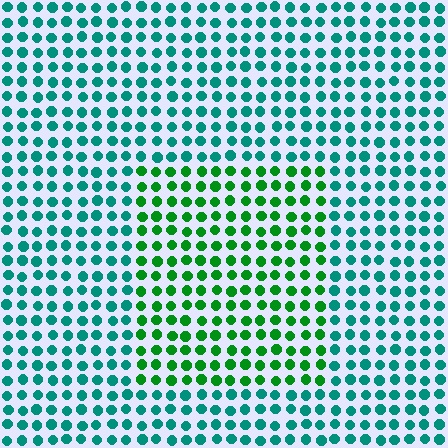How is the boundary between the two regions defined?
The boundary is defined purely by a slight shift in hue (about 43 degrees). Spacing, size, and orientation are identical on both sides.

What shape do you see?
I see a rectangle.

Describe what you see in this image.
The image is filled with small teal elements in a uniform arrangement. A rectangle-shaped region is visible where the elements are tinted to a slightly different hue, forming a subtle color boundary.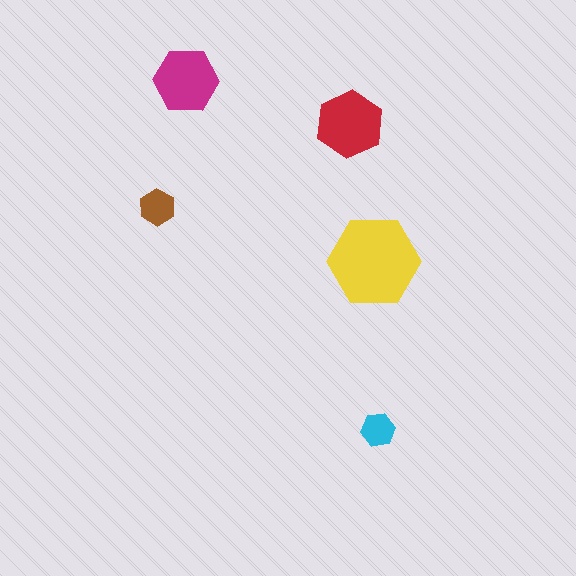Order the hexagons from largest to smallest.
the yellow one, the red one, the magenta one, the brown one, the cyan one.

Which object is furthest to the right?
The cyan hexagon is rightmost.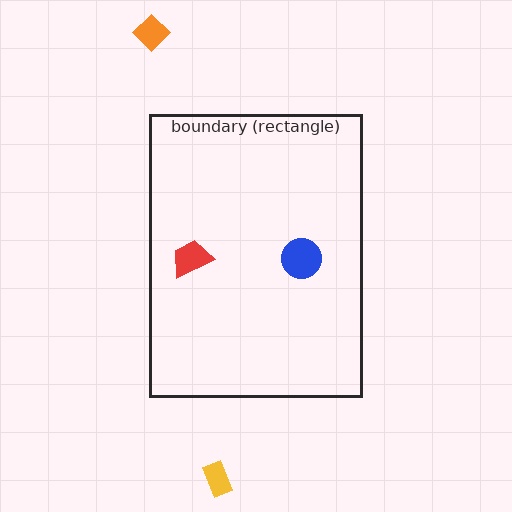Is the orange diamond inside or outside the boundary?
Outside.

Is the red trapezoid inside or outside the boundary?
Inside.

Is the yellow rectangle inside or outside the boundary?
Outside.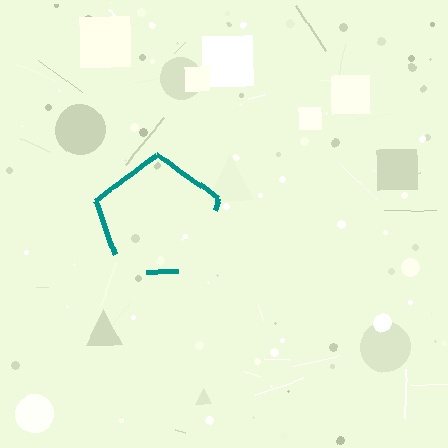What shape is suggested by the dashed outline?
The dashed outline suggests a pentagon.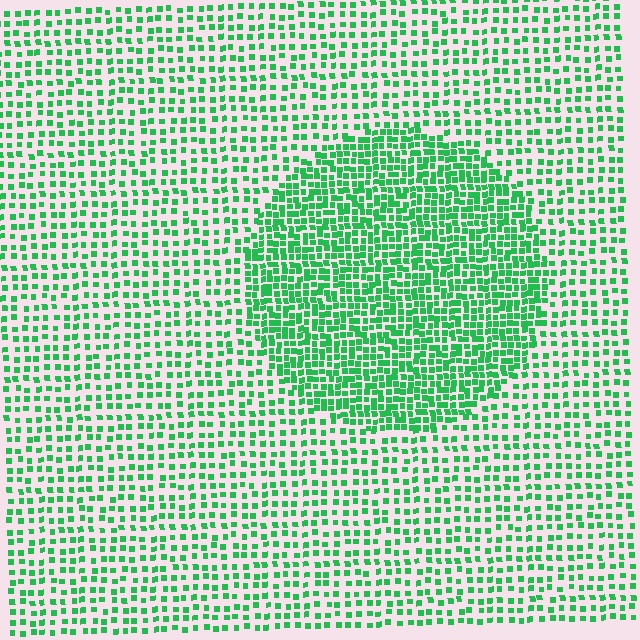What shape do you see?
I see a circle.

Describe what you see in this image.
The image contains small green elements arranged at two different densities. A circle-shaped region is visible where the elements are more densely packed than the surrounding area.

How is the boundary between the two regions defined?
The boundary is defined by a change in element density (approximately 2.0x ratio). All elements are the same color, size, and shape.